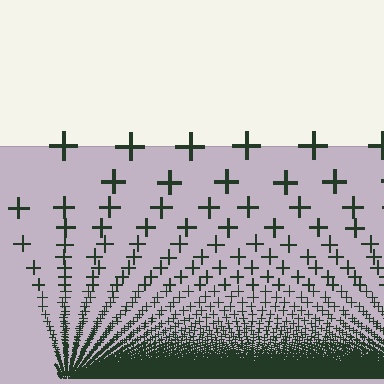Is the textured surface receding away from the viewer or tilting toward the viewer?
The surface appears to tilt toward the viewer. Texture elements get larger and sparser toward the top.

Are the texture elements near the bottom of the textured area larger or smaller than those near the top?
Smaller. The gradient is inverted — elements near the bottom are smaller and denser.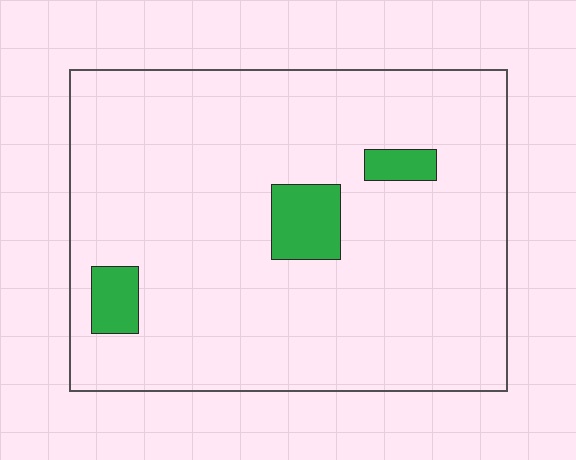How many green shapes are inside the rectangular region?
3.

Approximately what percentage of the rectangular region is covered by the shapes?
Approximately 10%.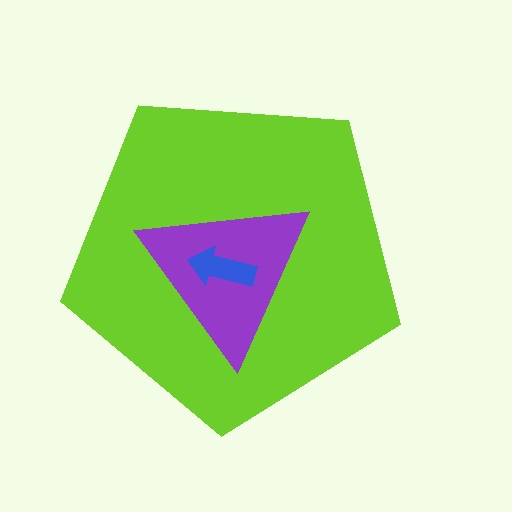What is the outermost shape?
The lime pentagon.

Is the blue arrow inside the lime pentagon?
Yes.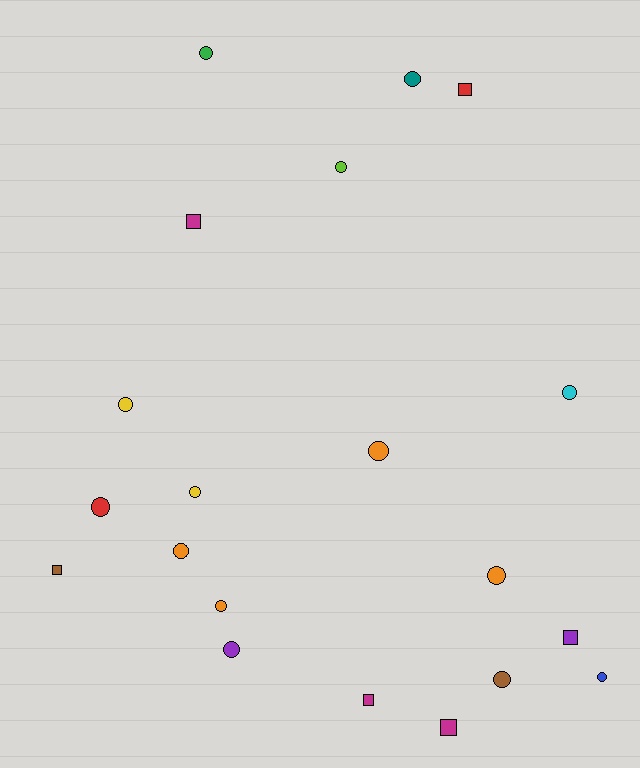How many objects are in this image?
There are 20 objects.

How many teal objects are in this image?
There is 1 teal object.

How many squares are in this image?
There are 6 squares.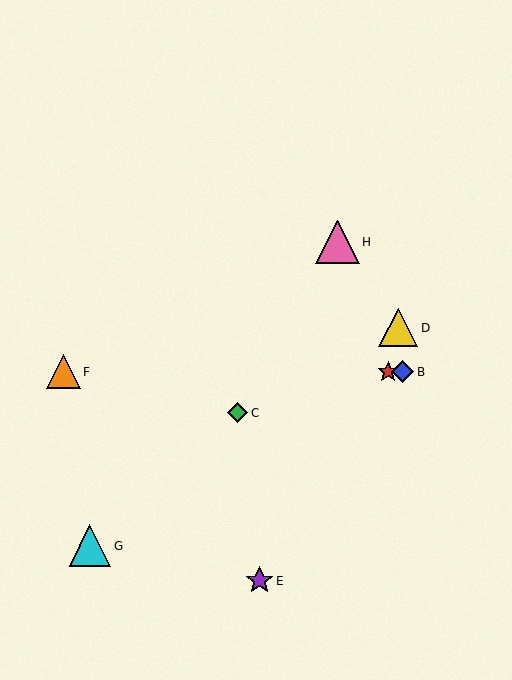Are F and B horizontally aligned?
Yes, both are at y≈372.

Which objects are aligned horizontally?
Objects A, B, F are aligned horizontally.